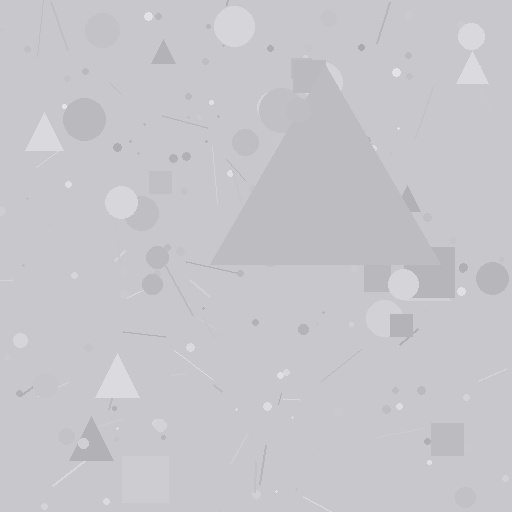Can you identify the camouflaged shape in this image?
The camouflaged shape is a triangle.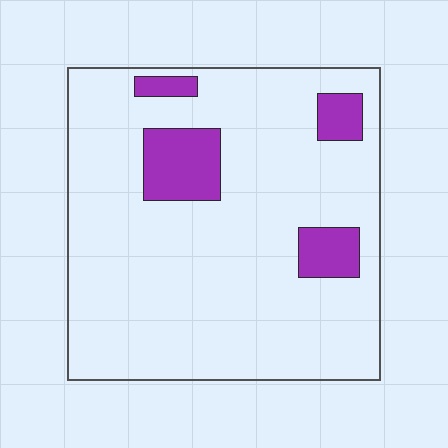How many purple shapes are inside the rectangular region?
4.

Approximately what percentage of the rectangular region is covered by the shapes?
Approximately 15%.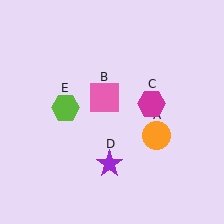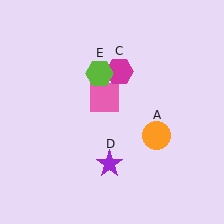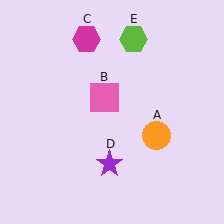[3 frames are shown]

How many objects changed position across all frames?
2 objects changed position: magenta hexagon (object C), lime hexagon (object E).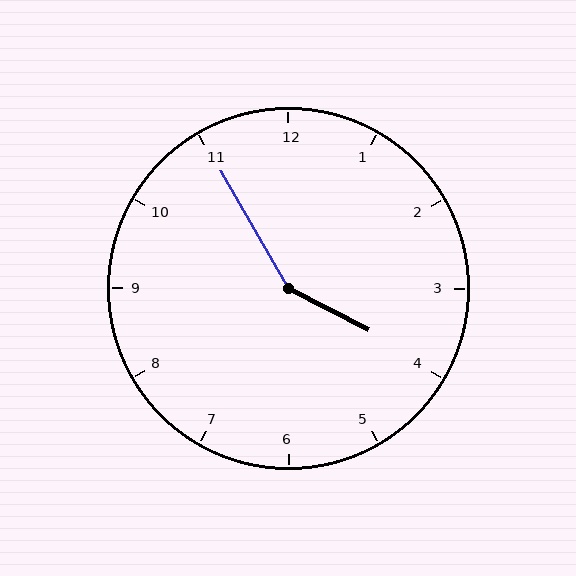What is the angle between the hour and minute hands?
Approximately 148 degrees.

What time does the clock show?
3:55.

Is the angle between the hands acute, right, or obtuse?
It is obtuse.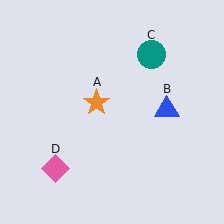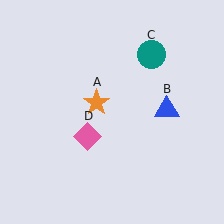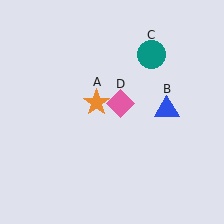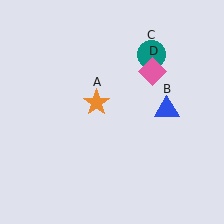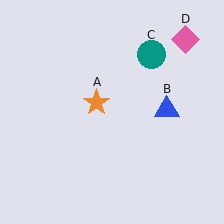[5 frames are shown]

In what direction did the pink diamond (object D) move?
The pink diamond (object D) moved up and to the right.